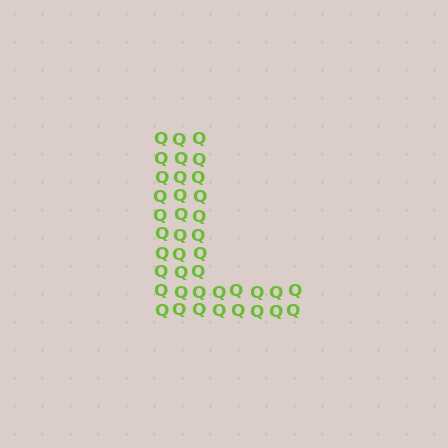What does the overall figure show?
The overall figure shows the letter L.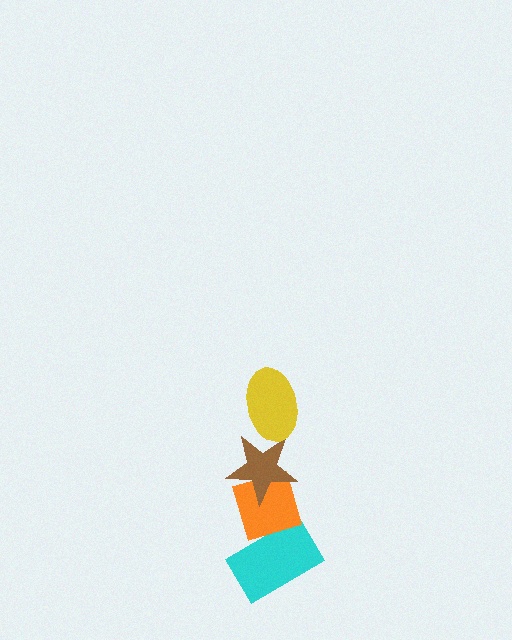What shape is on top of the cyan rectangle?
The orange diamond is on top of the cyan rectangle.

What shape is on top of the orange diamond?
The brown star is on top of the orange diamond.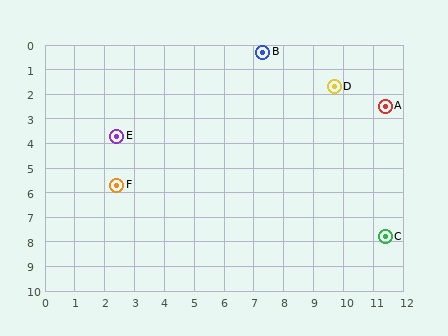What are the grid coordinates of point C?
Point C is at approximately (11.4, 7.8).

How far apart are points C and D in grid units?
Points C and D are about 6.3 grid units apart.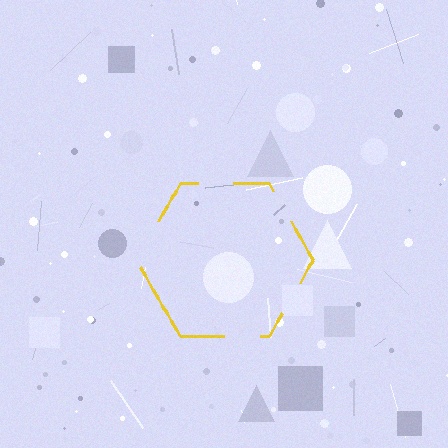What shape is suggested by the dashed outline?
The dashed outline suggests a hexagon.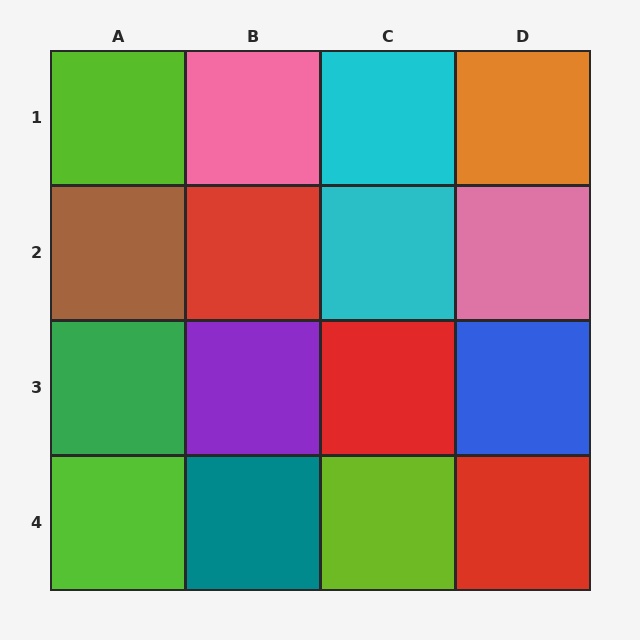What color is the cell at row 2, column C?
Cyan.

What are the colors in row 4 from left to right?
Lime, teal, lime, red.